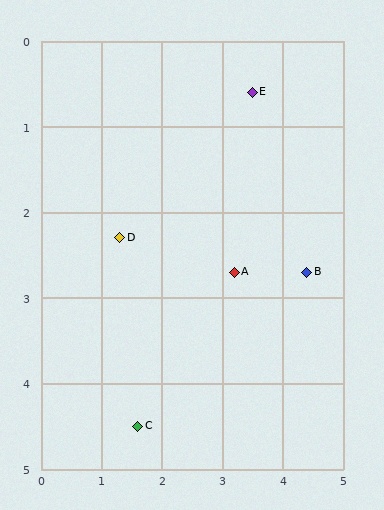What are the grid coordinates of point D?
Point D is at approximately (1.3, 2.3).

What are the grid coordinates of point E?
Point E is at approximately (3.5, 0.6).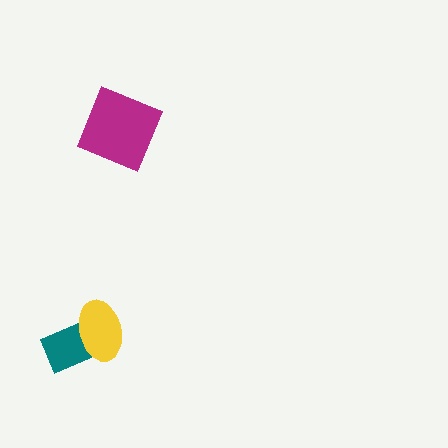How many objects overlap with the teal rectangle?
1 object overlaps with the teal rectangle.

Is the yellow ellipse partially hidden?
No, no other shape covers it.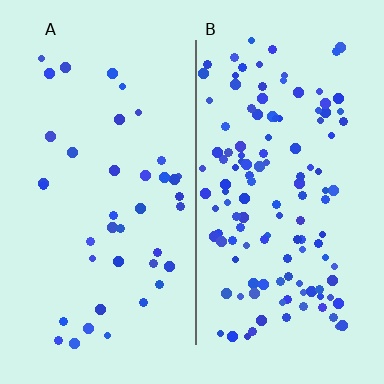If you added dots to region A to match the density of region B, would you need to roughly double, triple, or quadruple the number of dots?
Approximately triple.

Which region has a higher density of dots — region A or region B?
B (the right).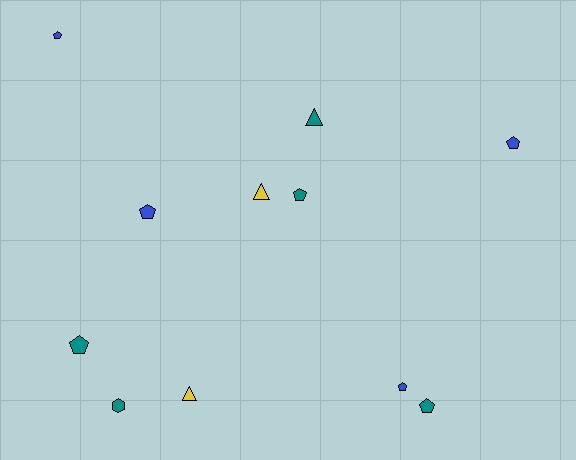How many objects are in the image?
There are 11 objects.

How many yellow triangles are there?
There are 2 yellow triangles.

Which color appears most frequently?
Teal, with 5 objects.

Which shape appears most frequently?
Pentagon, with 7 objects.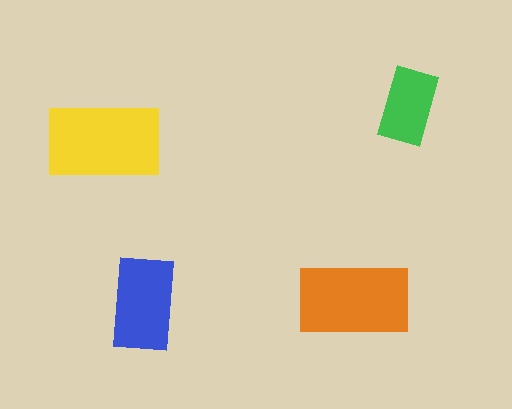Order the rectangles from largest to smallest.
the yellow one, the orange one, the blue one, the green one.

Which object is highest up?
The green rectangle is topmost.